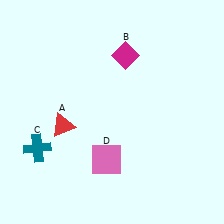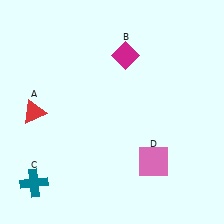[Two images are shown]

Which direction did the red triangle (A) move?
The red triangle (A) moved left.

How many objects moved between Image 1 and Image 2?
3 objects moved between the two images.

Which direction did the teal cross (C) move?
The teal cross (C) moved down.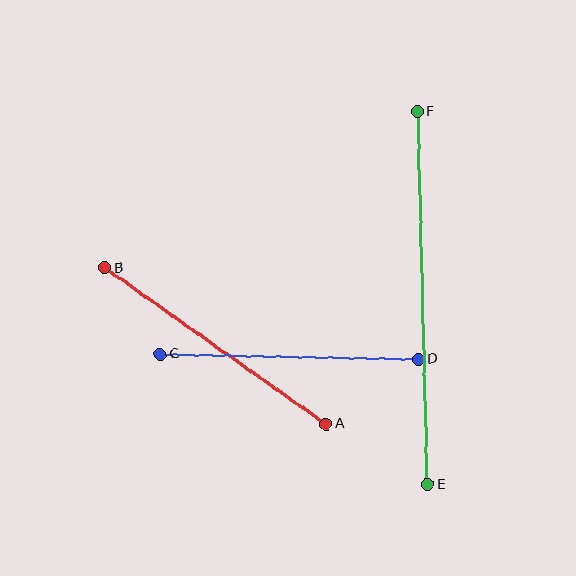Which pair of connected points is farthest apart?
Points E and F are farthest apart.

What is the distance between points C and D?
The distance is approximately 258 pixels.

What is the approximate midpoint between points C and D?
The midpoint is at approximately (289, 357) pixels.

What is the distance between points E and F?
The distance is approximately 373 pixels.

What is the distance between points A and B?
The distance is approximately 271 pixels.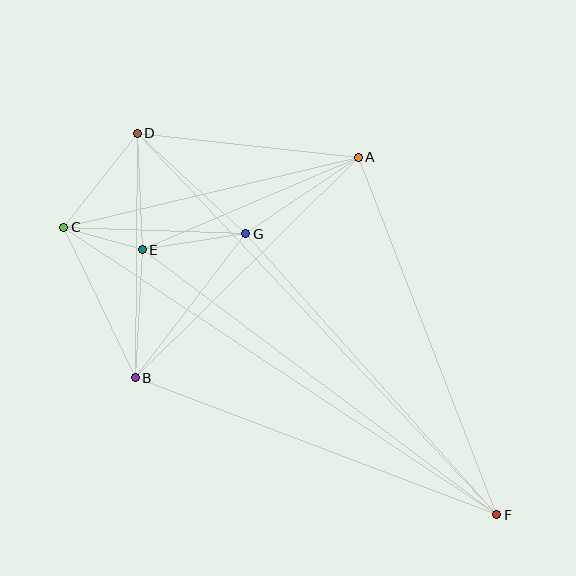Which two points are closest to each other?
Points C and E are closest to each other.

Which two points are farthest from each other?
Points D and F are farthest from each other.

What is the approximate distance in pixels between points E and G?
The distance between E and G is approximately 105 pixels.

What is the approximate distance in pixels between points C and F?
The distance between C and F is approximately 520 pixels.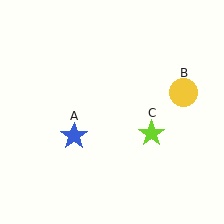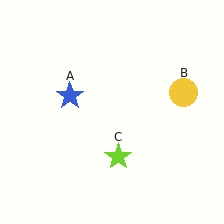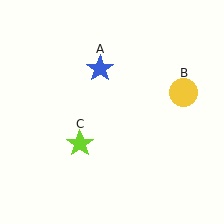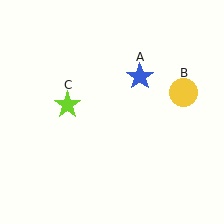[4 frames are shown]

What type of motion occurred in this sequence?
The blue star (object A), lime star (object C) rotated clockwise around the center of the scene.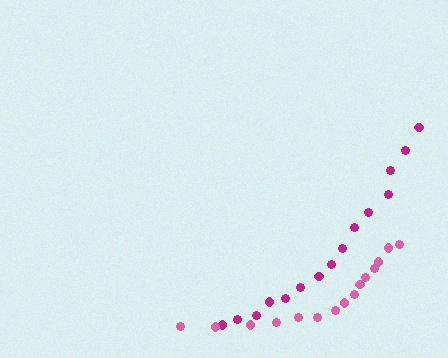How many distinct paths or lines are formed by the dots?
There are 2 distinct paths.